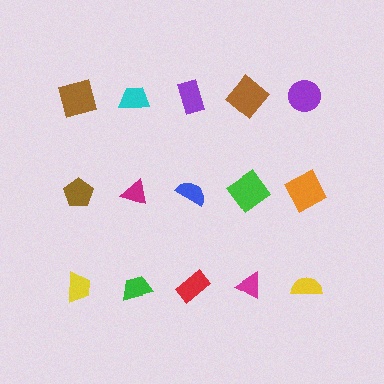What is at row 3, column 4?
A magenta triangle.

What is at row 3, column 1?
A yellow trapezoid.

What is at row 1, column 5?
A purple circle.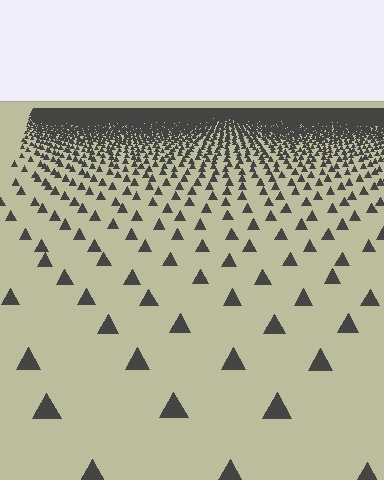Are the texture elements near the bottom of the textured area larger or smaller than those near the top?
Larger. Near the bottom, elements are closer to the viewer and appear at a bigger on-screen size.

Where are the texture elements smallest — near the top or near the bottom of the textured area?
Near the top.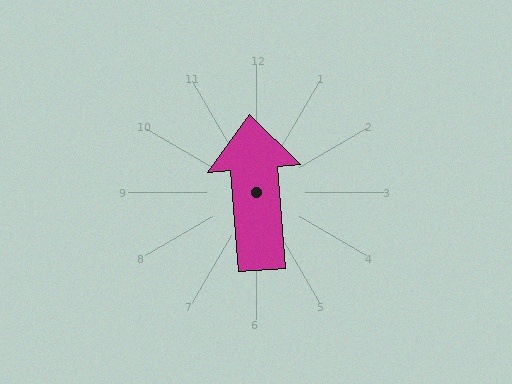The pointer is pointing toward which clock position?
Roughly 12 o'clock.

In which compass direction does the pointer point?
North.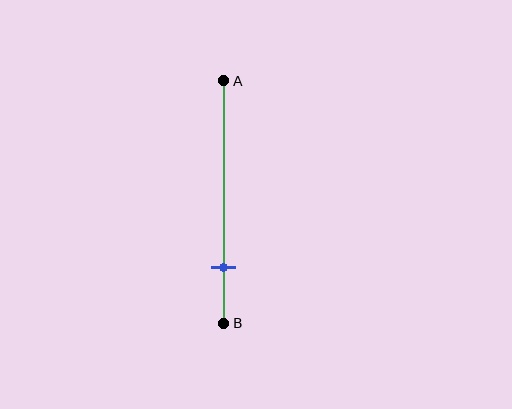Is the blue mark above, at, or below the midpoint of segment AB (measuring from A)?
The blue mark is below the midpoint of segment AB.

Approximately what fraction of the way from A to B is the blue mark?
The blue mark is approximately 75% of the way from A to B.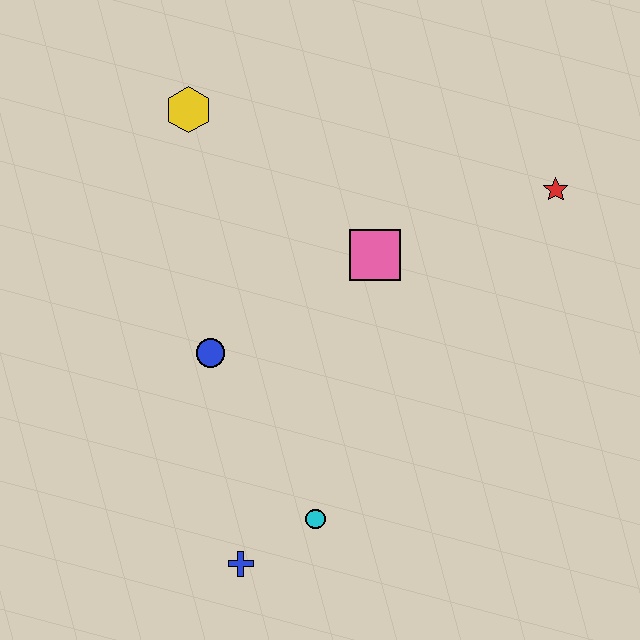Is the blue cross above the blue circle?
No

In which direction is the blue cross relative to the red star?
The blue cross is below the red star.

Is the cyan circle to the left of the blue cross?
No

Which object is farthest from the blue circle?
The red star is farthest from the blue circle.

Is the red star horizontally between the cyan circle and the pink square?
No